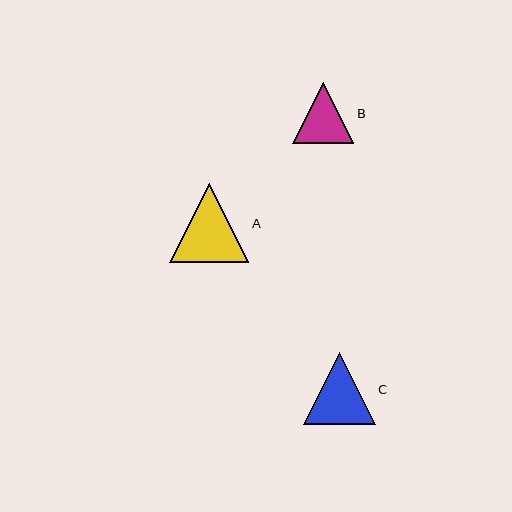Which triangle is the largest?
Triangle A is the largest with a size of approximately 79 pixels.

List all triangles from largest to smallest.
From largest to smallest: A, C, B.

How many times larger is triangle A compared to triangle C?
Triangle A is approximately 1.1 times the size of triangle C.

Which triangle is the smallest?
Triangle B is the smallest with a size of approximately 61 pixels.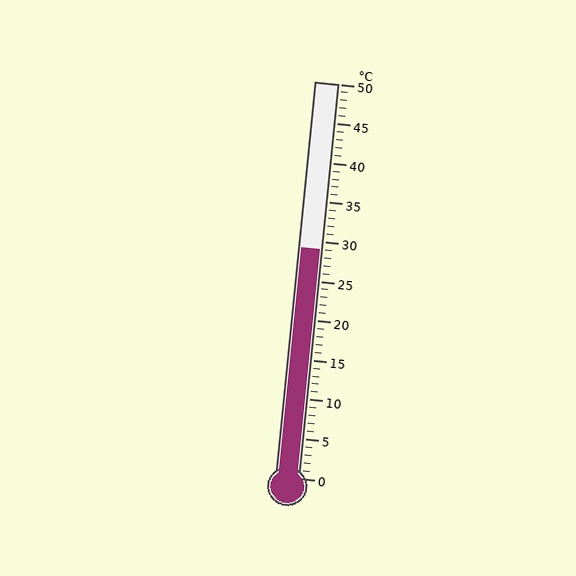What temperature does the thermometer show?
The thermometer shows approximately 29°C.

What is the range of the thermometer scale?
The thermometer scale ranges from 0°C to 50°C.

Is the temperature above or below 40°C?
The temperature is below 40°C.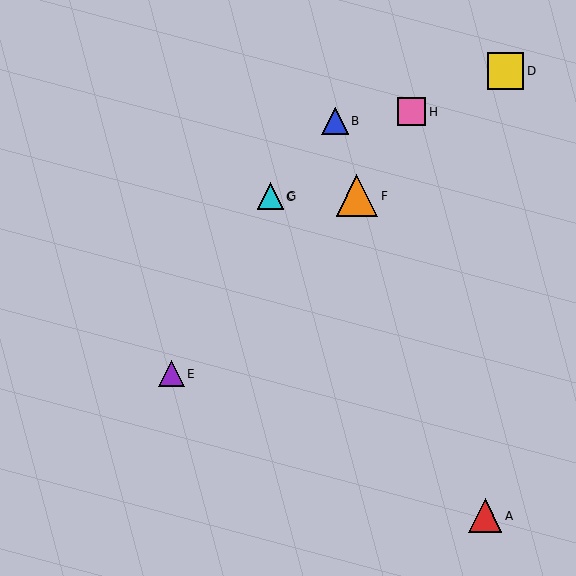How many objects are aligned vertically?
2 objects (C, G) are aligned vertically.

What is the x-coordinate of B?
Object B is at x≈335.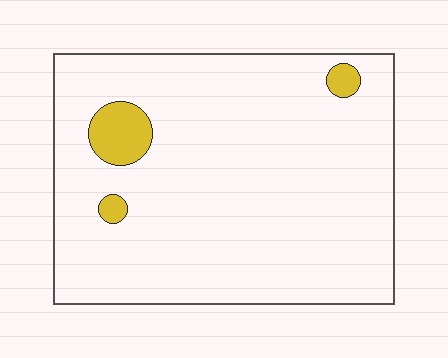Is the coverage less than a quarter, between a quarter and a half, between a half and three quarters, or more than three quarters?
Less than a quarter.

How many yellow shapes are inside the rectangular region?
3.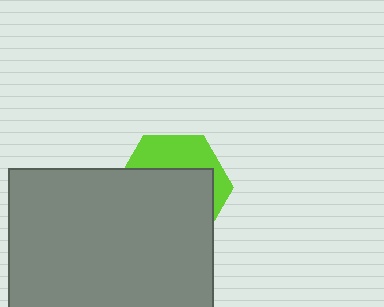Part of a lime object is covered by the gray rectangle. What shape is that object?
It is a hexagon.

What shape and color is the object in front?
The object in front is a gray rectangle.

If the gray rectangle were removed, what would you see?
You would see the complete lime hexagon.